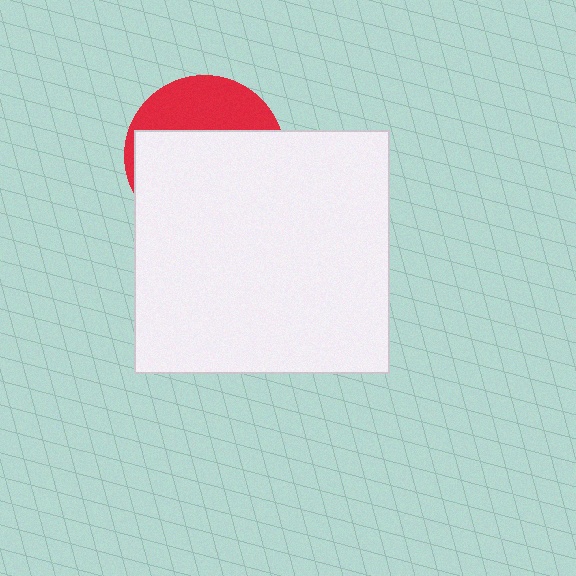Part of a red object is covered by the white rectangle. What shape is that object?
It is a circle.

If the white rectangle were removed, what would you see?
You would see the complete red circle.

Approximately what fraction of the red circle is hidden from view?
Roughly 68% of the red circle is hidden behind the white rectangle.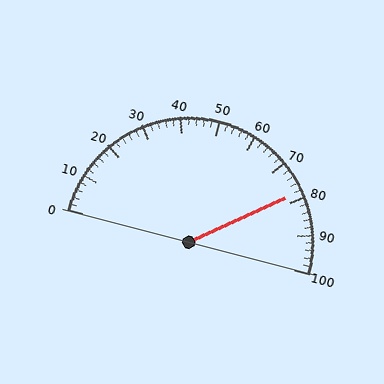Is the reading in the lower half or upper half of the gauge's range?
The reading is in the upper half of the range (0 to 100).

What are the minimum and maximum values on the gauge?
The gauge ranges from 0 to 100.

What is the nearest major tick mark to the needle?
The nearest major tick mark is 80.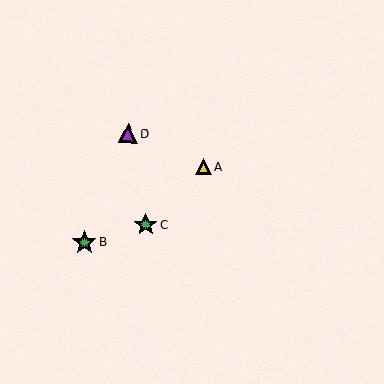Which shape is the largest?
The green star (labeled B) is the largest.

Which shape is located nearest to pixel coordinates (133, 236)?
The green star (labeled C) at (145, 224) is nearest to that location.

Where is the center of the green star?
The center of the green star is at (84, 243).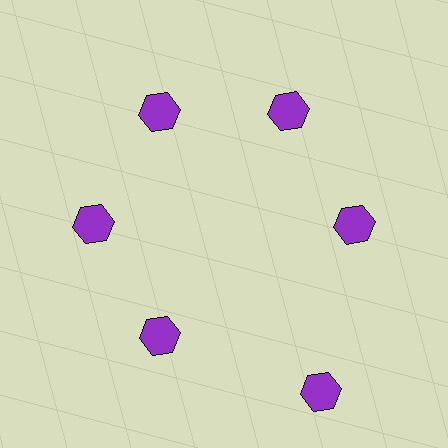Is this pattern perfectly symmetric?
No. The 6 purple hexagons are arranged in a ring, but one element near the 5 o'clock position is pushed outward from the center, breaking the 6-fold rotational symmetry.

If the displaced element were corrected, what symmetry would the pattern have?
It would have 6-fold rotational symmetry — the pattern would map onto itself every 60 degrees.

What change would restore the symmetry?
The symmetry would be restored by moving it inward, back onto the ring so that all 6 hexagons sit at equal angles and equal distance from the center.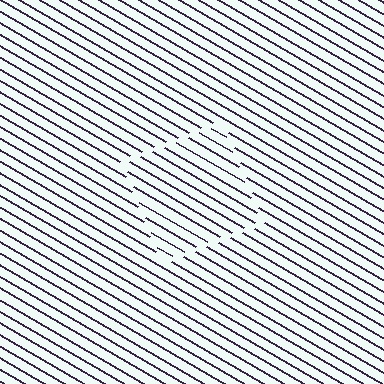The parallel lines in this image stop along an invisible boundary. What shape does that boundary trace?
An illusory square. The interior of the shape contains the same grating, shifted by half a period — the contour is defined by the phase discontinuity where line-ends from the inner and outer gratings abut.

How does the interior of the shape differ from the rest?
The interior of the shape contains the same grating, shifted by half a period — the contour is defined by the phase discontinuity where line-ends from the inner and outer gratings abut.